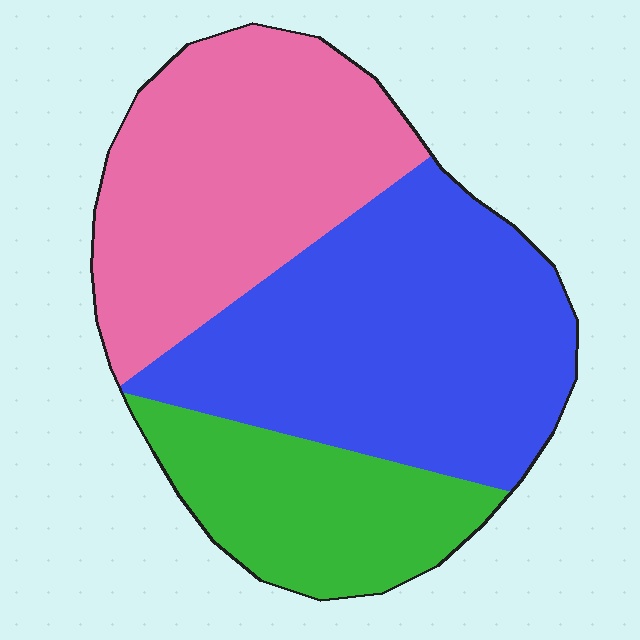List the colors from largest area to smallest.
From largest to smallest: blue, pink, green.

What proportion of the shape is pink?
Pink takes up about three eighths (3/8) of the shape.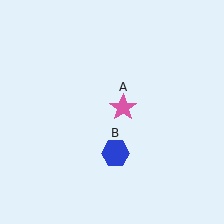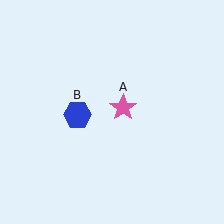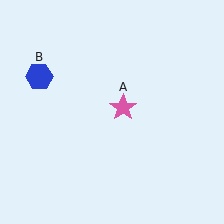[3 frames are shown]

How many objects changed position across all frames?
1 object changed position: blue hexagon (object B).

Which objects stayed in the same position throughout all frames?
Pink star (object A) remained stationary.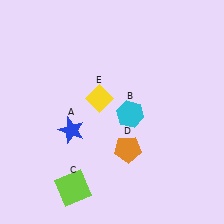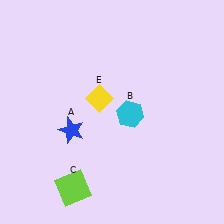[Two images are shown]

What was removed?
The orange pentagon (D) was removed in Image 2.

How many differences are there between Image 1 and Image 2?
There is 1 difference between the two images.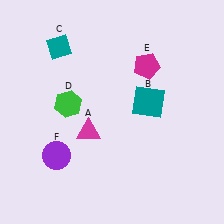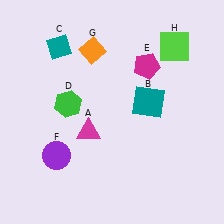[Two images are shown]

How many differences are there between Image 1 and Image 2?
There are 2 differences between the two images.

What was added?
An orange diamond (G), a lime square (H) were added in Image 2.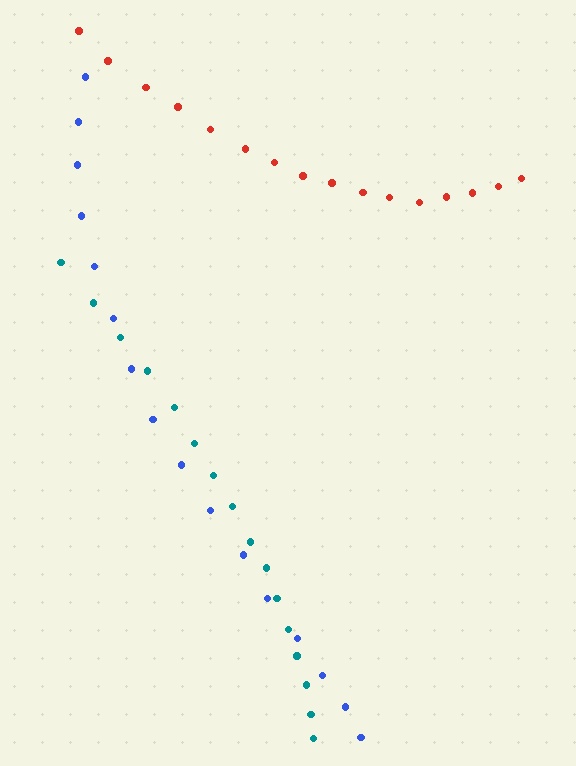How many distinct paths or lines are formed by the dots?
There are 3 distinct paths.